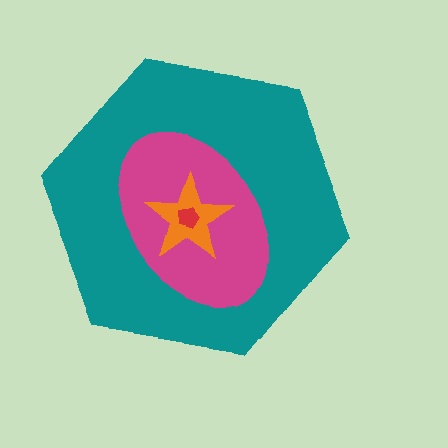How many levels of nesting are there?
4.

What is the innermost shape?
The red pentagon.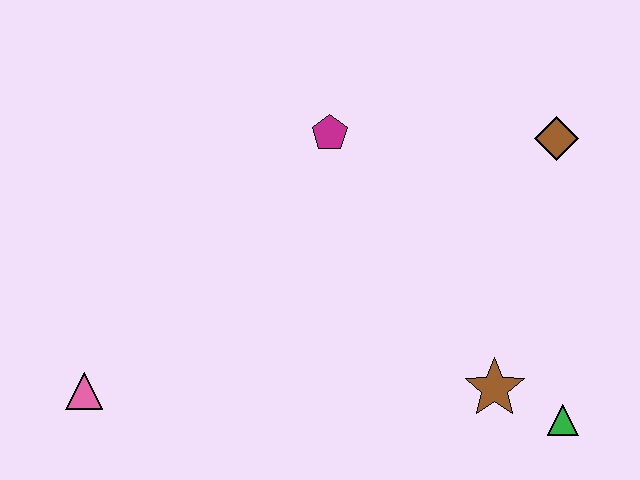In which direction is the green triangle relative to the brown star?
The green triangle is to the right of the brown star.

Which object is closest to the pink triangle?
The magenta pentagon is closest to the pink triangle.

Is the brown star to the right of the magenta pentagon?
Yes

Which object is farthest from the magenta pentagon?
The green triangle is farthest from the magenta pentagon.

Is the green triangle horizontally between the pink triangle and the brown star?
No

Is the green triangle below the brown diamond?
Yes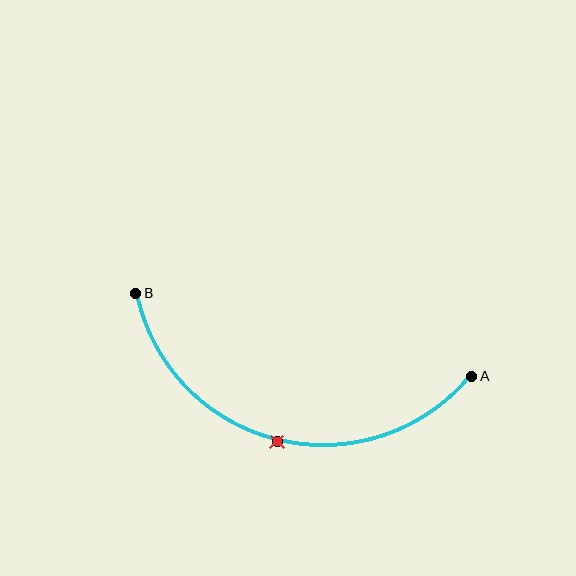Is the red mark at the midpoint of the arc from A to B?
Yes. The red mark lies on the arc at equal arc-length from both A and B — it is the arc midpoint.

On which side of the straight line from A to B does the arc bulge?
The arc bulges below the straight line connecting A and B.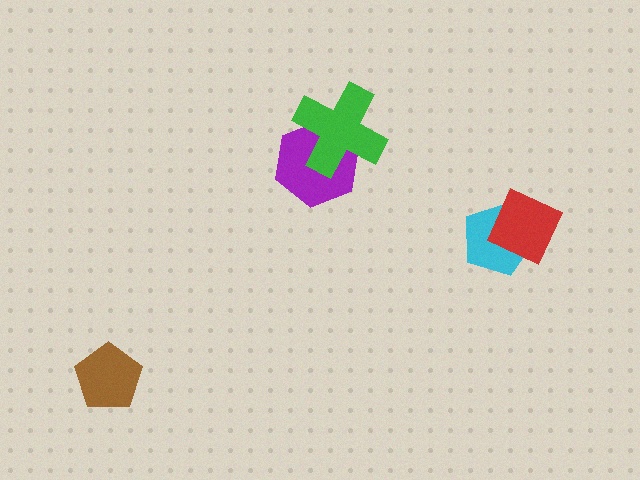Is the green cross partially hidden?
No, no other shape covers it.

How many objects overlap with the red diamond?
1 object overlaps with the red diamond.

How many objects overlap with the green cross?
1 object overlaps with the green cross.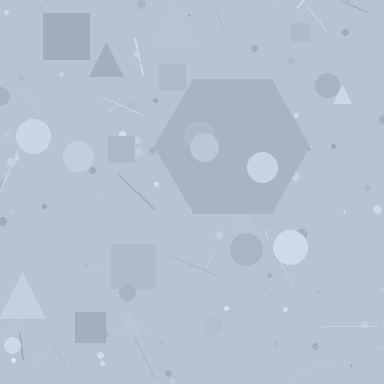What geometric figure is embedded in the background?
A hexagon is embedded in the background.